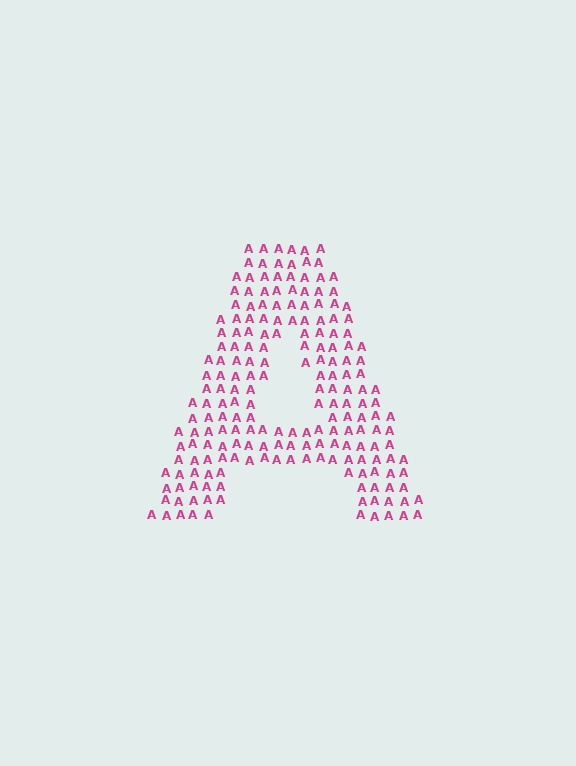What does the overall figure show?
The overall figure shows the letter A.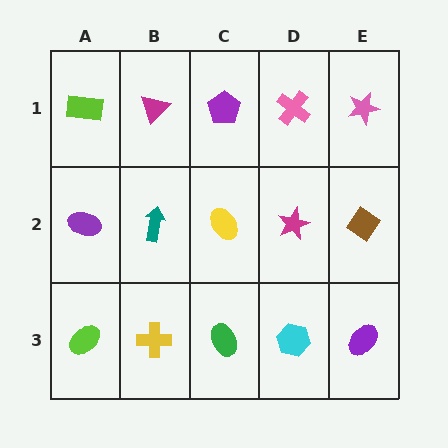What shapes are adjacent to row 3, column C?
A yellow ellipse (row 2, column C), a yellow cross (row 3, column B), a cyan hexagon (row 3, column D).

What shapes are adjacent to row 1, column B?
A teal arrow (row 2, column B), a lime rectangle (row 1, column A), a purple pentagon (row 1, column C).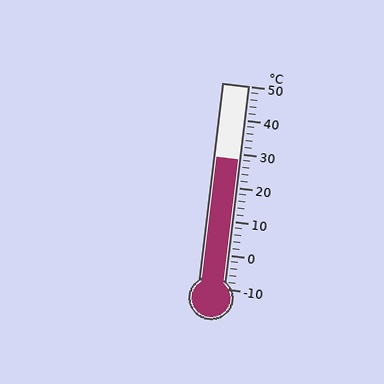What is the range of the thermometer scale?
The thermometer scale ranges from -10°C to 50°C.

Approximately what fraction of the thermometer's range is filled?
The thermometer is filled to approximately 65% of its range.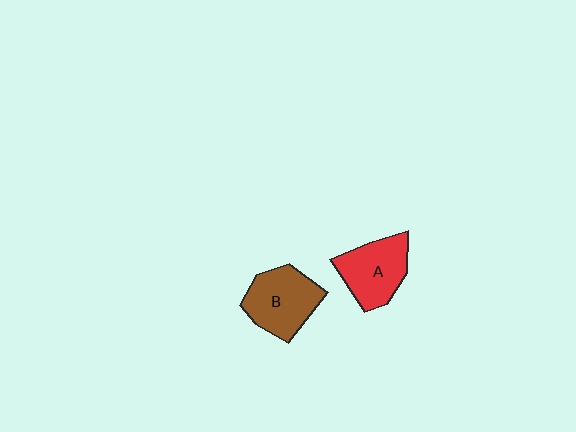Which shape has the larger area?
Shape B (brown).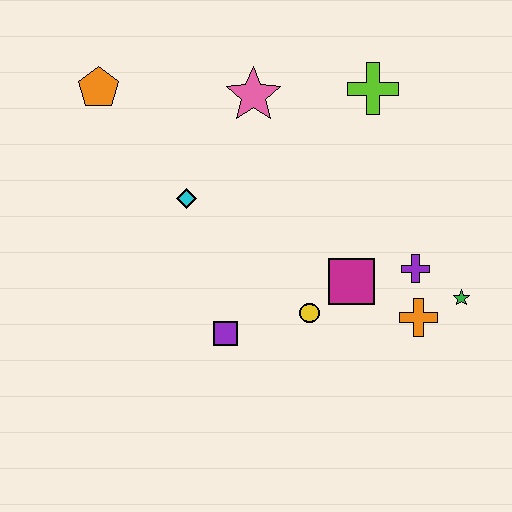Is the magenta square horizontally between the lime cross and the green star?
No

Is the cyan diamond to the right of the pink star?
No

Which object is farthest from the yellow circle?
The orange pentagon is farthest from the yellow circle.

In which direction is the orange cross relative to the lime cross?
The orange cross is below the lime cross.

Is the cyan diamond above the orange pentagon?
No